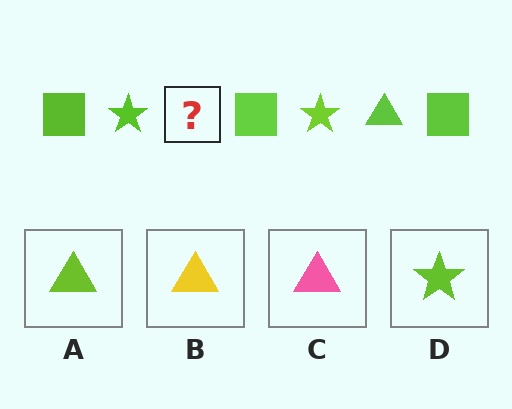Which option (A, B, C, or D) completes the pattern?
A.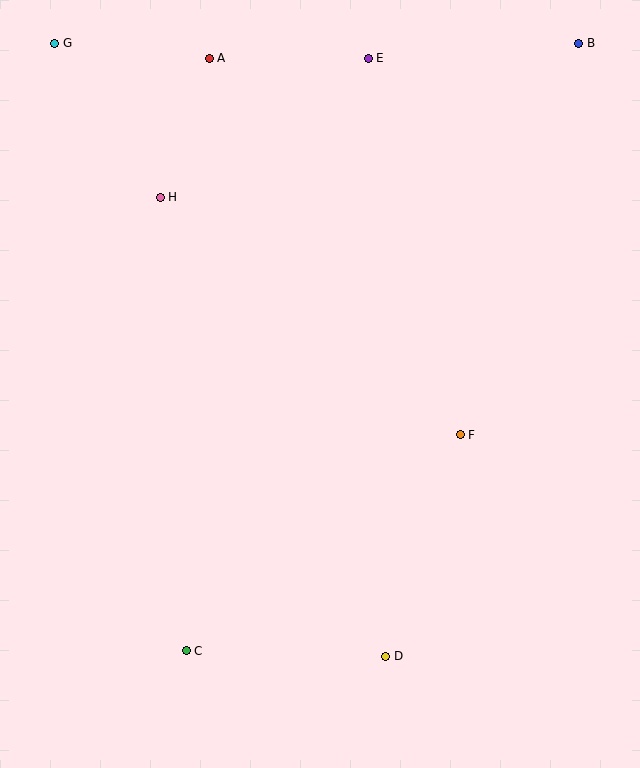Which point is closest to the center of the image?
Point F at (460, 435) is closest to the center.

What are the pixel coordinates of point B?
Point B is at (579, 43).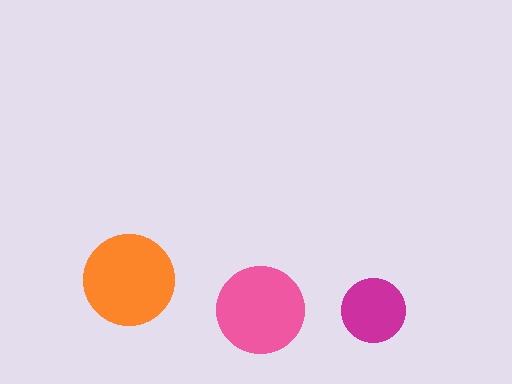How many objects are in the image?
There are 3 objects in the image.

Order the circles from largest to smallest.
the orange one, the pink one, the magenta one.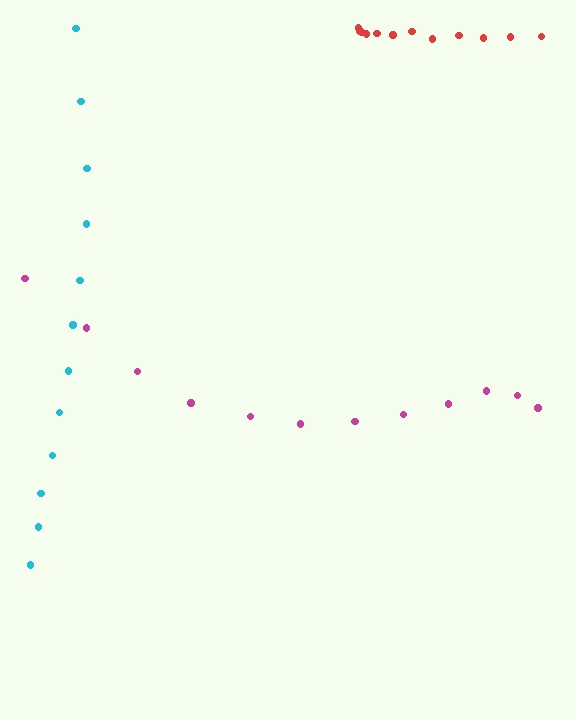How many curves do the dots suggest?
There are 3 distinct paths.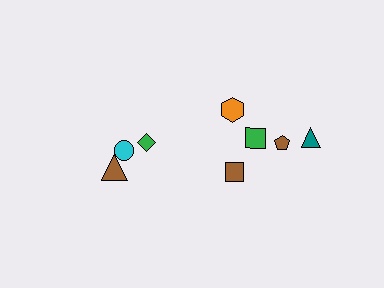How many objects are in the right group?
There are 5 objects.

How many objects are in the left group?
There are 3 objects.